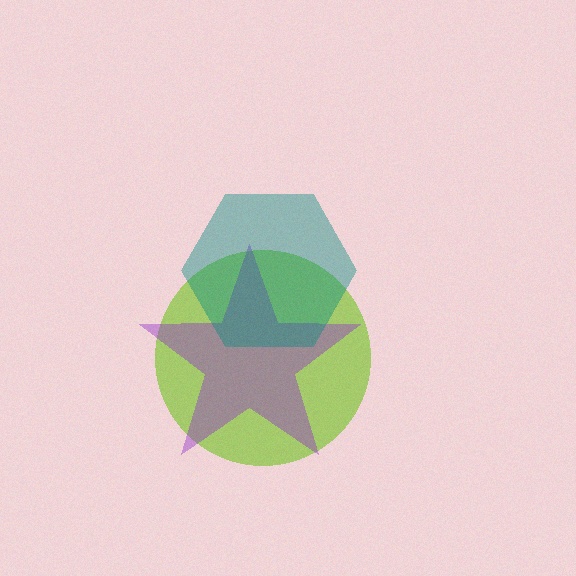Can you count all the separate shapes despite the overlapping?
Yes, there are 3 separate shapes.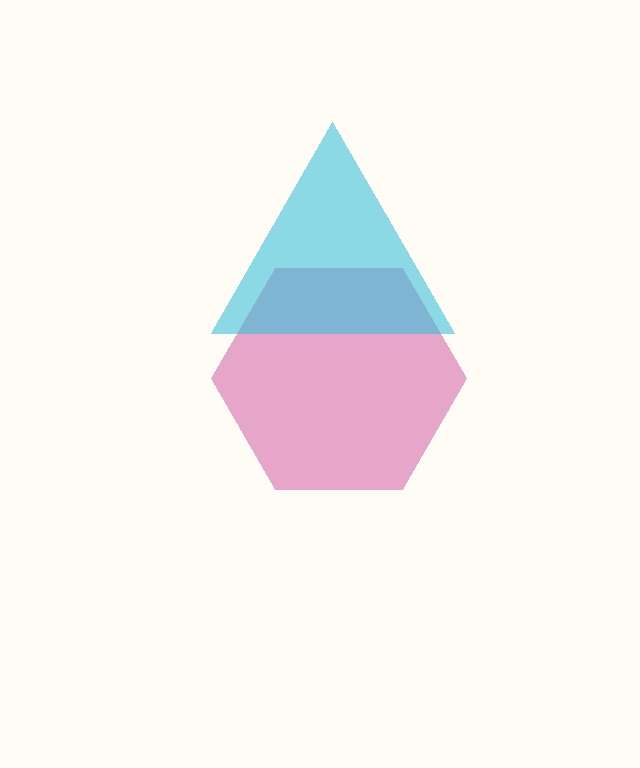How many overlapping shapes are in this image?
There are 2 overlapping shapes in the image.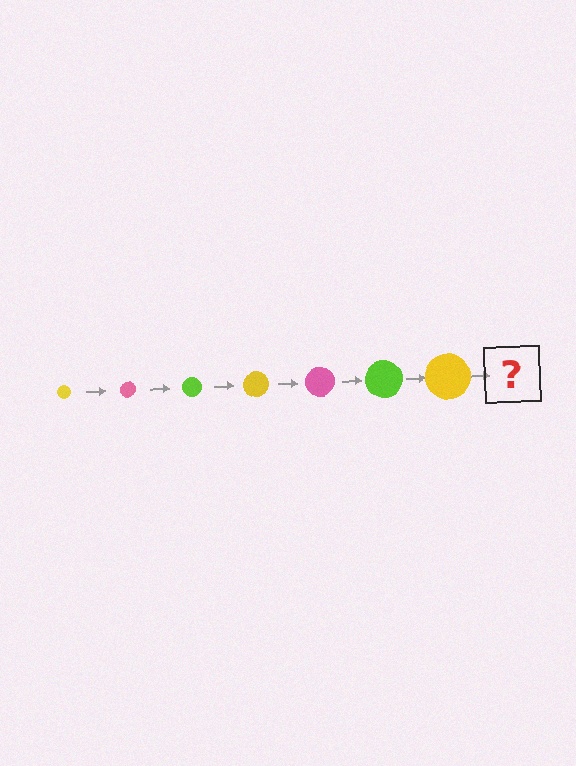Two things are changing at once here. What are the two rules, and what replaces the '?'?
The two rules are that the circle grows larger each step and the color cycles through yellow, pink, and lime. The '?' should be a pink circle, larger than the previous one.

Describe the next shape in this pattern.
It should be a pink circle, larger than the previous one.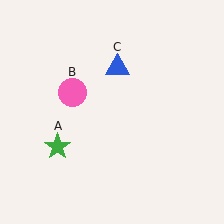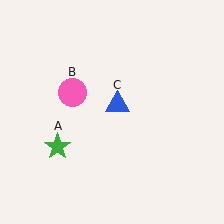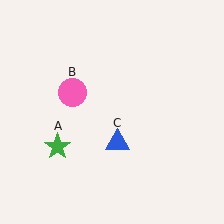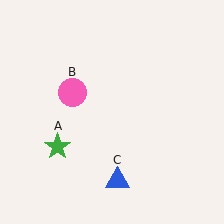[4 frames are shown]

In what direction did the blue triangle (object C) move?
The blue triangle (object C) moved down.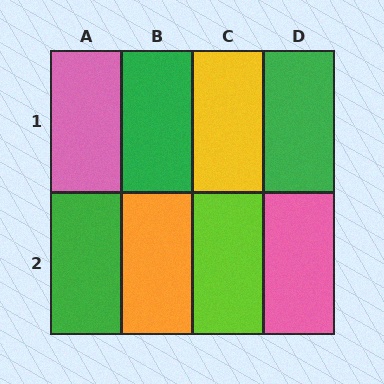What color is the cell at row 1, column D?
Green.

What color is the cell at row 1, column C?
Yellow.